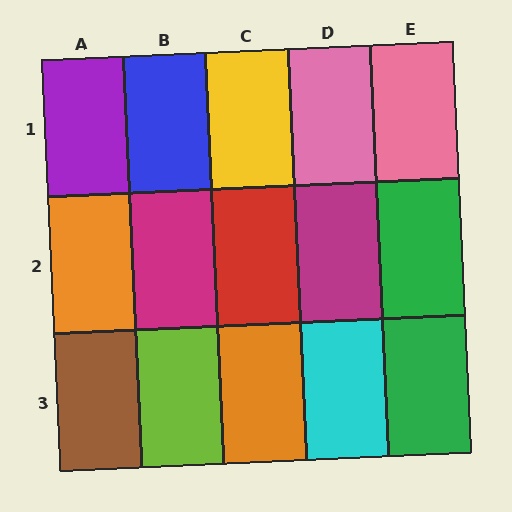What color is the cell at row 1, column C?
Yellow.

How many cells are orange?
2 cells are orange.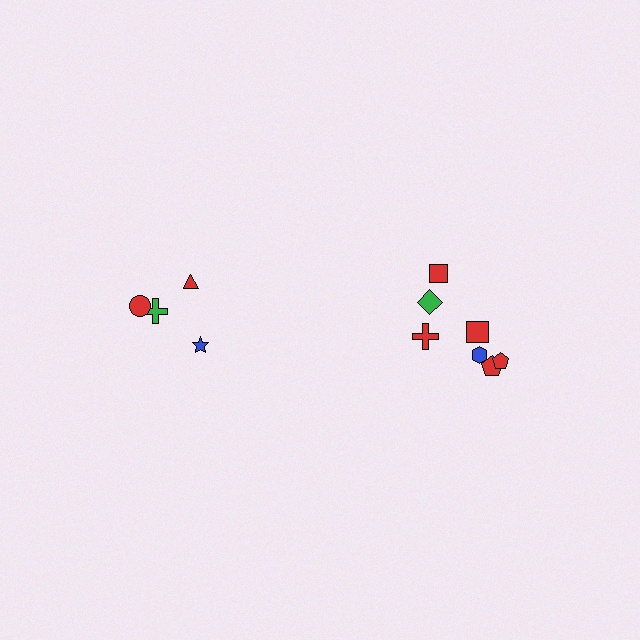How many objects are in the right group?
There are 7 objects.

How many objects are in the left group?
There are 4 objects.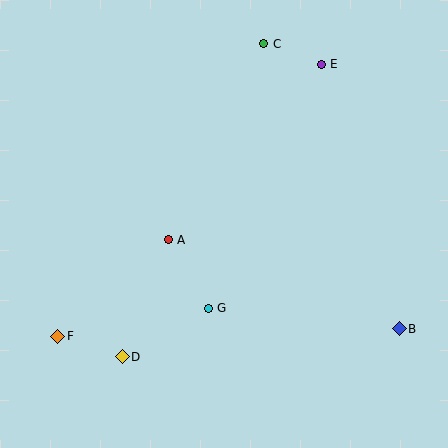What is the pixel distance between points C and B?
The distance between C and B is 316 pixels.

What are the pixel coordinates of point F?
Point F is at (58, 336).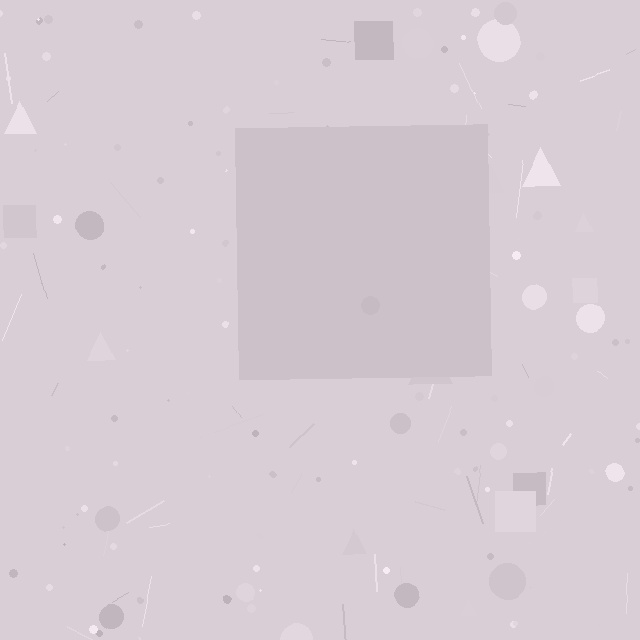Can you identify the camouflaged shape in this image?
The camouflaged shape is a square.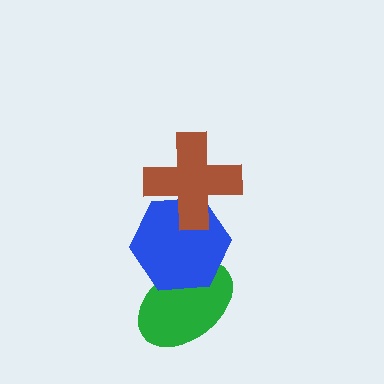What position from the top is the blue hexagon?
The blue hexagon is 2nd from the top.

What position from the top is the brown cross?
The brown cross is 1st from the top.